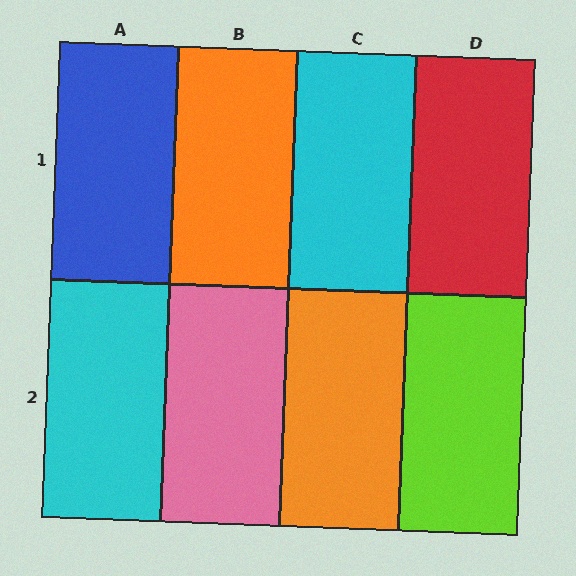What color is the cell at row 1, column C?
Cyan.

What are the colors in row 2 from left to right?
Cyan, pink, orange, lime.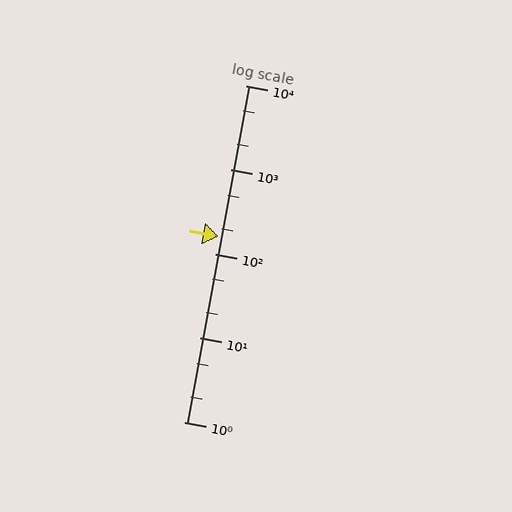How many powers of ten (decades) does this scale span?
The scale spans 4 decades, from 1 to 10000.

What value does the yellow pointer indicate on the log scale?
The pointer indicates approximately 160.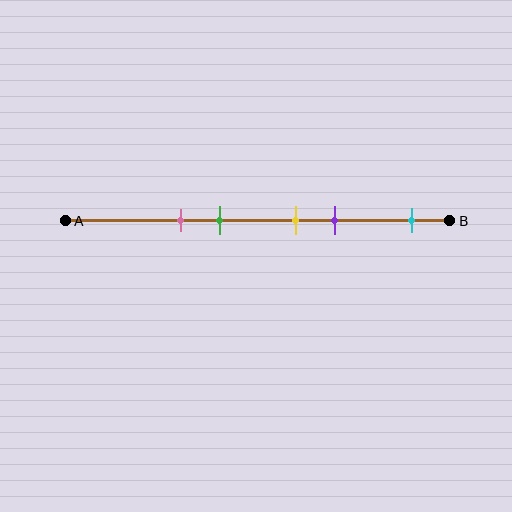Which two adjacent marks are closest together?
The yellow and purple marks are the closest adjacent pair.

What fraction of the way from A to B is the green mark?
The green mark is approximately 40% (0.4) of the way from A to B.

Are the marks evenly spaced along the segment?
No, the marks are not evenly spaced.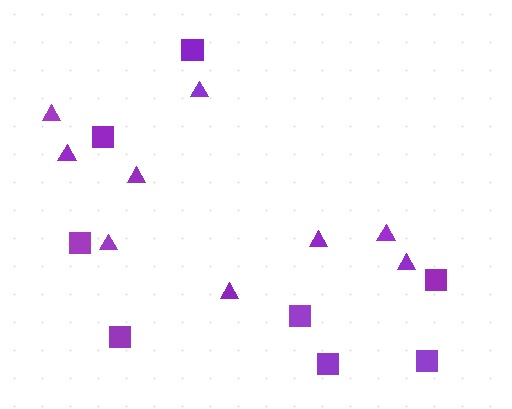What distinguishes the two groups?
There are 2 groups: one group of squares (8) and one group of triangles (9).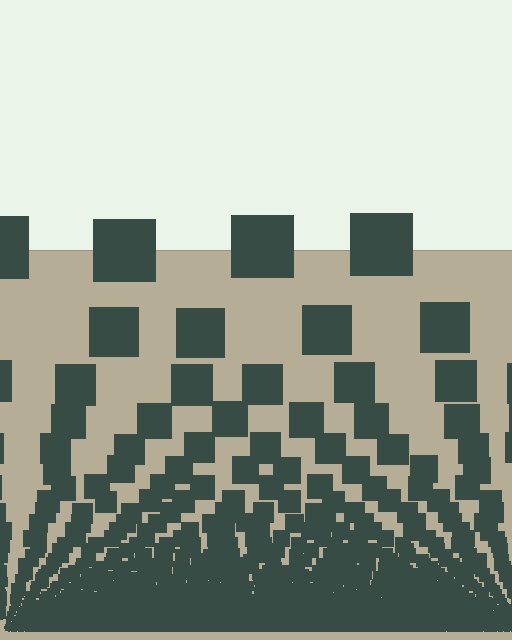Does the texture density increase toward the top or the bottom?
Density increases toward the bottom.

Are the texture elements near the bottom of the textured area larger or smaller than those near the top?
Smaller. The gradient is inverted — elements near the bottom are smaller and denser.